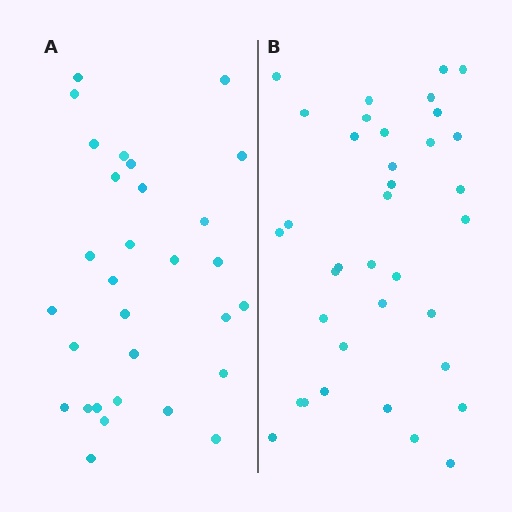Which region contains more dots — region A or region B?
Region B (the right region) has more dots.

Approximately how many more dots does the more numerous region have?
Region B has about 6 more dots than region A.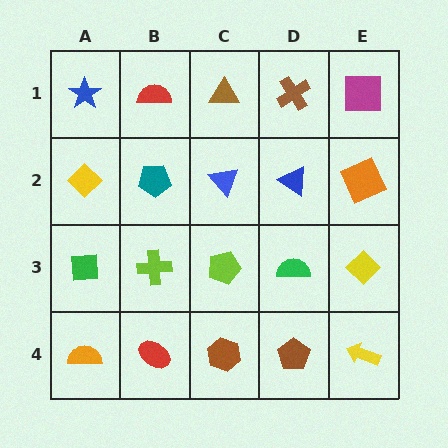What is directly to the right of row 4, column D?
A yellow arrow.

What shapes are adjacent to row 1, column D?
A blue triangle (row 2, column D), a brown triangle (row 1, column C), a magenta square (row 1, column E).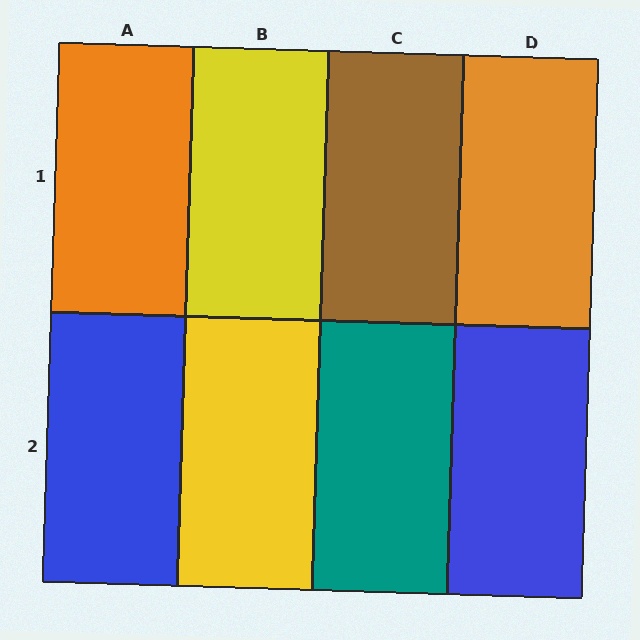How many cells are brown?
1 cell is brown.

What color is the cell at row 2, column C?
Teal.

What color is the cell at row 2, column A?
Blue.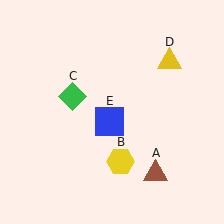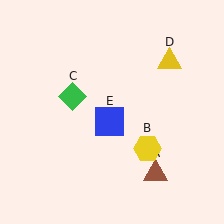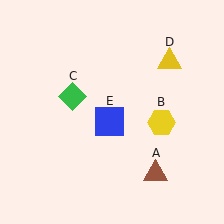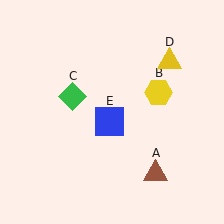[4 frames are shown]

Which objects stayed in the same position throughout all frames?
Brown triangle (object A) and green diamond (object C) and yellow triangle (object D) and blue square (object E) remained stationary.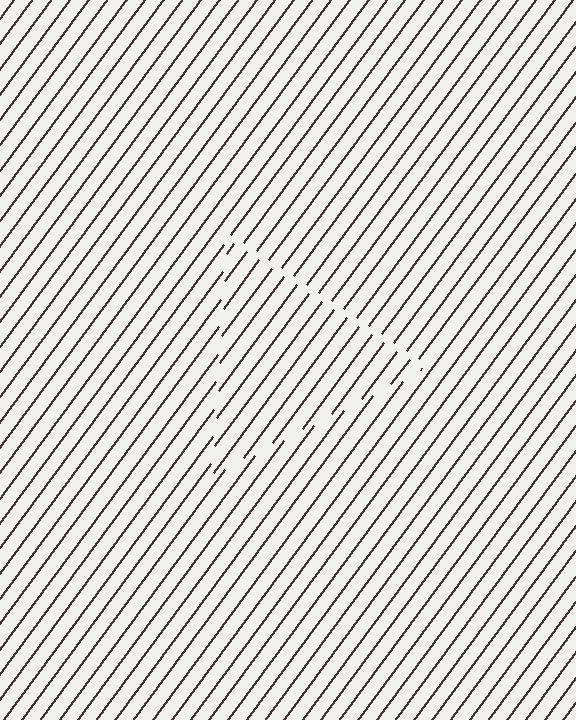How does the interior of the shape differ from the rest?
The interior of the shape contains the same grating, shifted by half a period — the contour is defined by the phase discontinuity where line-ends from the inner and outer gratings abut.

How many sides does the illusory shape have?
3 sides — the line-ends trace a triangle.